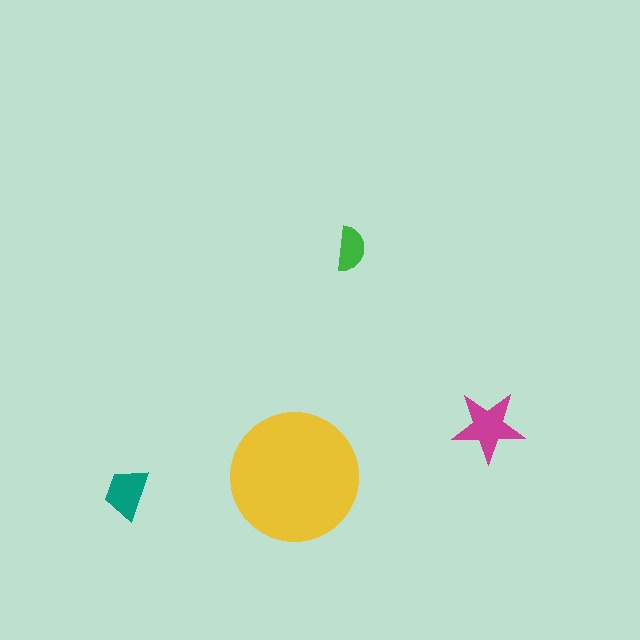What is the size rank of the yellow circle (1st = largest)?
1st.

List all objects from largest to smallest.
The yellow circle, the magenta star, the teal trapezoid, the green semicircle.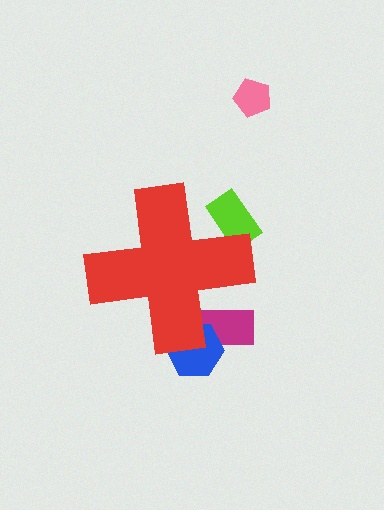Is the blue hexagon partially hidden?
Yes, the blue hexagon is partially hidden behind the red cross.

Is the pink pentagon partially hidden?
No, the pink pentagon is fully visible.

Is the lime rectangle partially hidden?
Yes, the lime rectangle is partially hidden behind the red cross.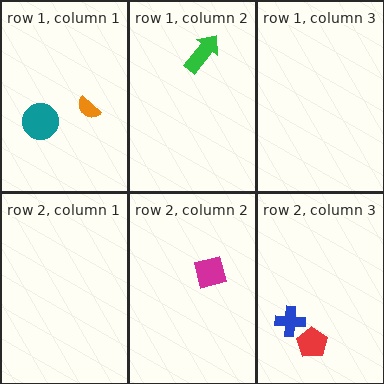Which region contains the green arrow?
The row 1, column 2 region.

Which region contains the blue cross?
The row 2, column 3 region.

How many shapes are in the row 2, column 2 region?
1.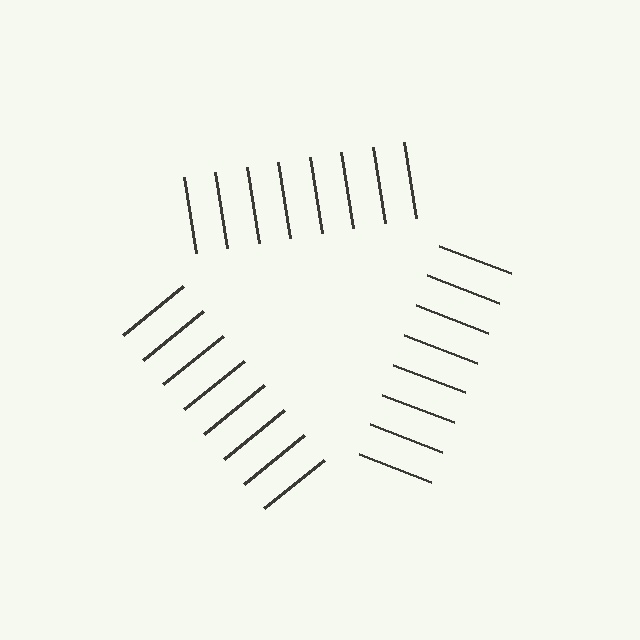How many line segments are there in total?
24 — 8 along each of the 3 edges.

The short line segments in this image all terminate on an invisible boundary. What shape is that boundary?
An illusory triangle — the line segments terminate on its edges but no continuous stroke is drawn.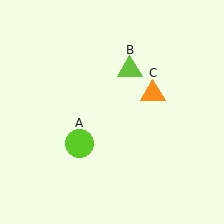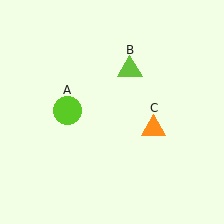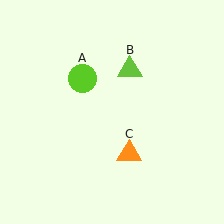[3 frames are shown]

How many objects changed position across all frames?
2 objects changed position: lime circle (object A), orange triangle (object C).